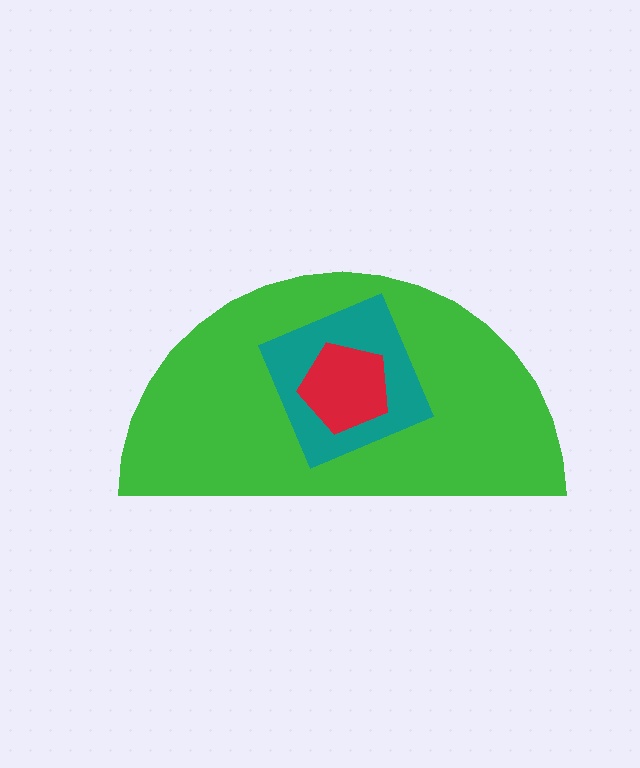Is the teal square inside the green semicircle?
Yes.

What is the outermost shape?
The green semicircle.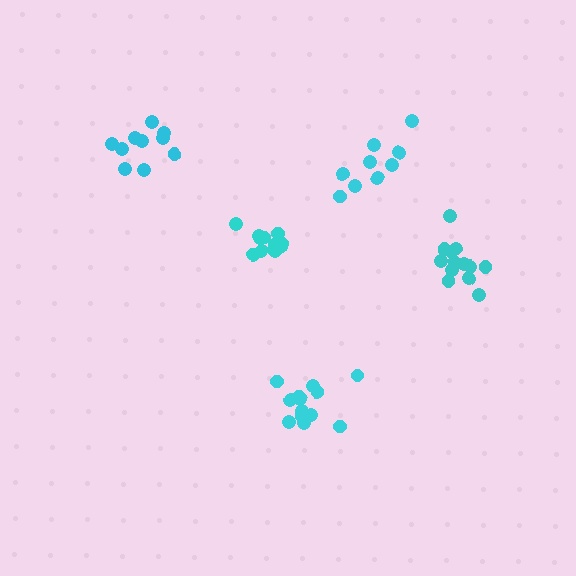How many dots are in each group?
Group 1: 13 dots, Group 2: 9 dots, Group 3: 12 dots, Group 4: 13 dots, Group 5: 10 dots (57 total).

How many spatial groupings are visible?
There are 5 spatial groupings.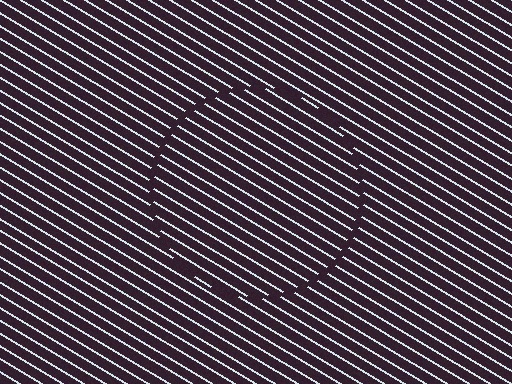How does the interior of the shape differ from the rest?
The interior of the shape contains the same grating, shifted by half a period — the contour is defined by the phase discontinuity where line-ends from the inner and outer gratings abut.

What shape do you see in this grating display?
An illusory circle. The interior of the shape contains the same grating, shifted by half a period — the contour is defined by the phase discontinuity where line-ends from the inner and outer gratings abut.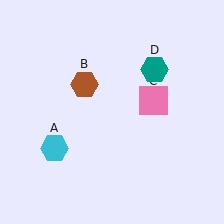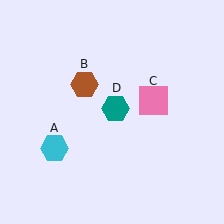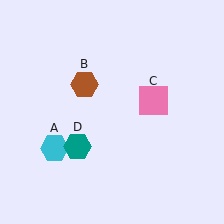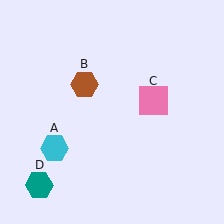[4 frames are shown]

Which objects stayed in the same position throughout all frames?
Cyan hexagon (object A) and brown hexagon (object B) and pink square (object C) remained stationary.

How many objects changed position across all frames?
1 object changed position: teal hexagon (object D).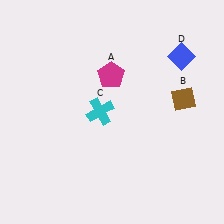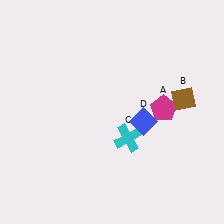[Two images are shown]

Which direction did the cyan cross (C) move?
The cyan cross (C) moved right.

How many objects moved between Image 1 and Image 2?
3 objects moved between the two images.